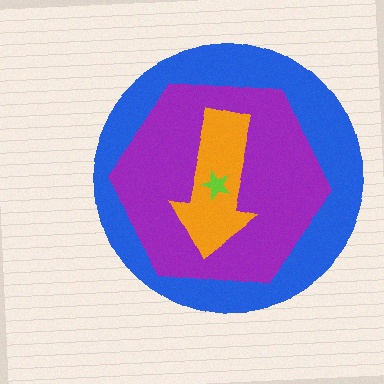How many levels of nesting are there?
4.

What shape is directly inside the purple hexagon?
The orange arrow.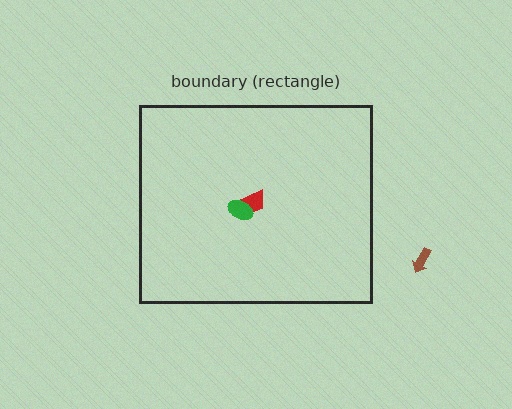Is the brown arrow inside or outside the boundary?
Outside.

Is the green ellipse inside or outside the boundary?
Inside.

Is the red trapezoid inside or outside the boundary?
Inside.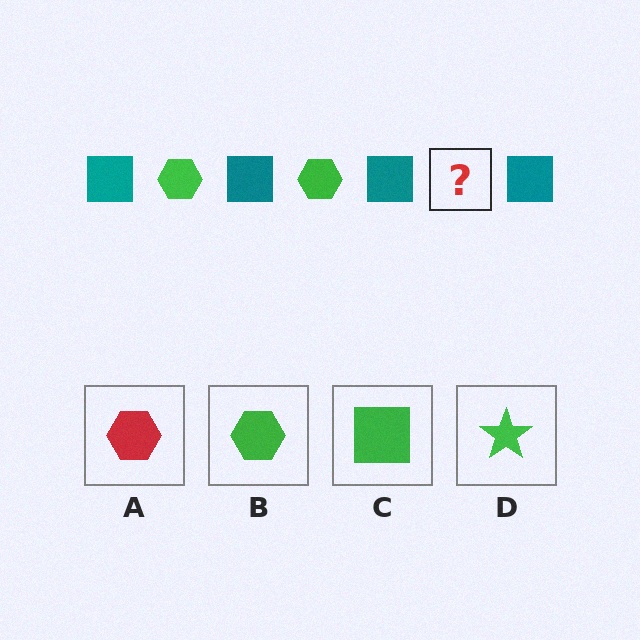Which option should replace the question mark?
Option B.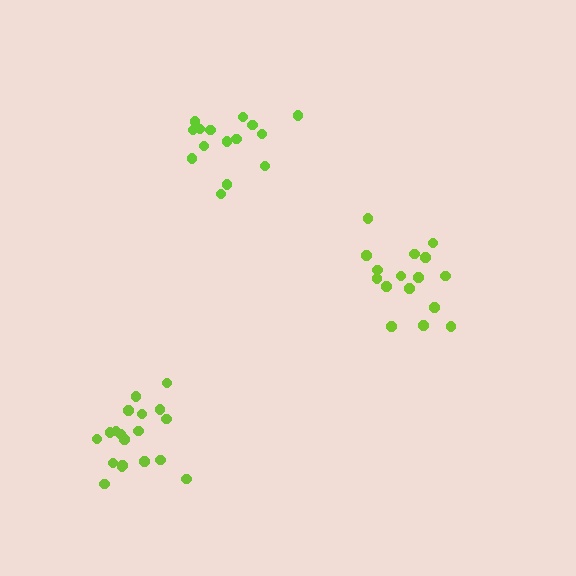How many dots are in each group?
Group 1: 19 dots, Group 2: 16 dots, Group 3: 15 dots (50 total).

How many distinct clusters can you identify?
There are 3 distinct clusters.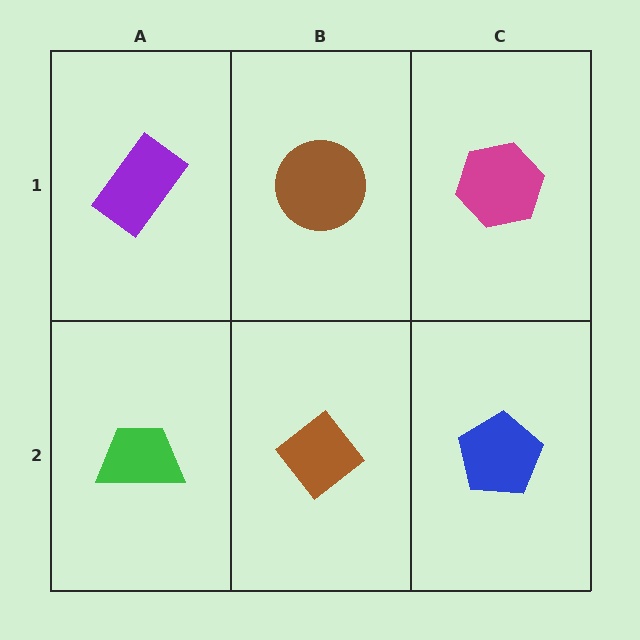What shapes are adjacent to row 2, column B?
A brown circle (row 1, column B), a green trapezoid (row 2, column A), a blue pentagon (row 2, column C).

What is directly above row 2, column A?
A purple rectangle.